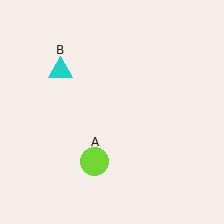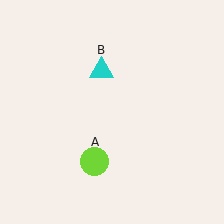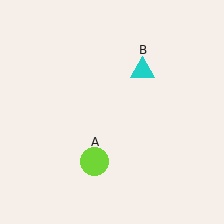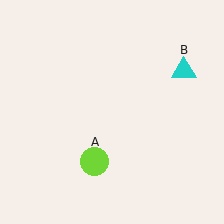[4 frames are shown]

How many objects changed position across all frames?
1 object changed position: cyan triangle (object B).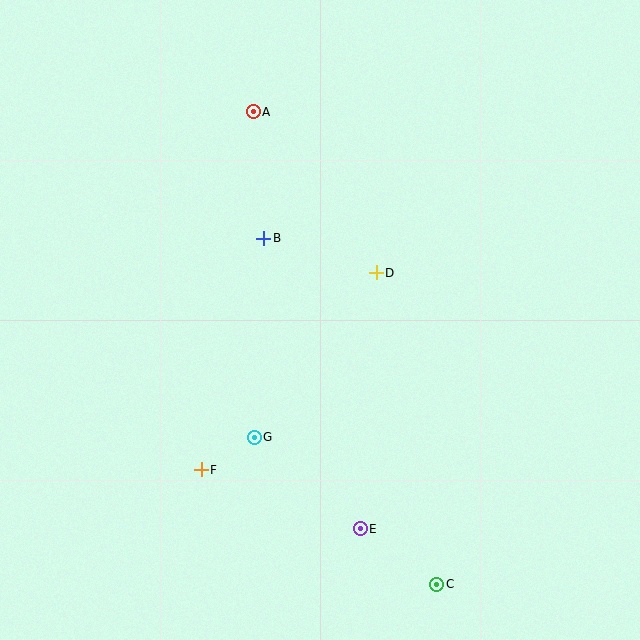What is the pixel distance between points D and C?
The distance between D and C is 317 pixels.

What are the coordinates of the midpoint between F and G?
The midpoint between F and G is at (228, 453).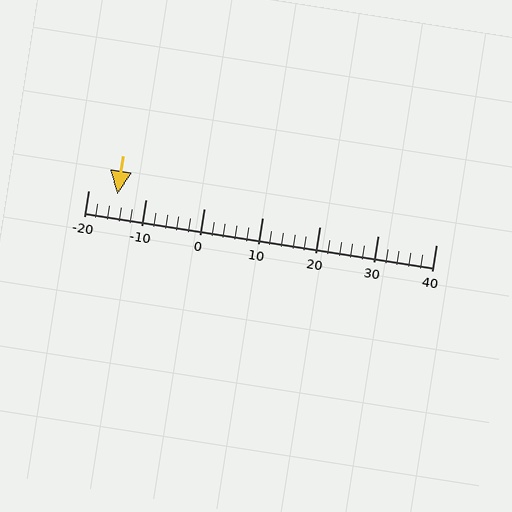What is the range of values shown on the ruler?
The ruler shows values from -20 to 40.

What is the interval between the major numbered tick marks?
The major tick marks are spaced 10 units apart.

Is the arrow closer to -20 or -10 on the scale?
The arrow is closer to -10.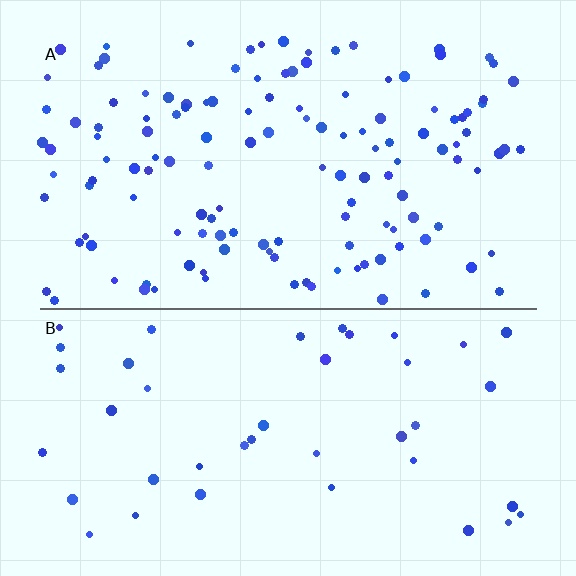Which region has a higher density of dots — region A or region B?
A (the top).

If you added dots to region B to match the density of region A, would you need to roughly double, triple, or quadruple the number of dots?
Approximately triple.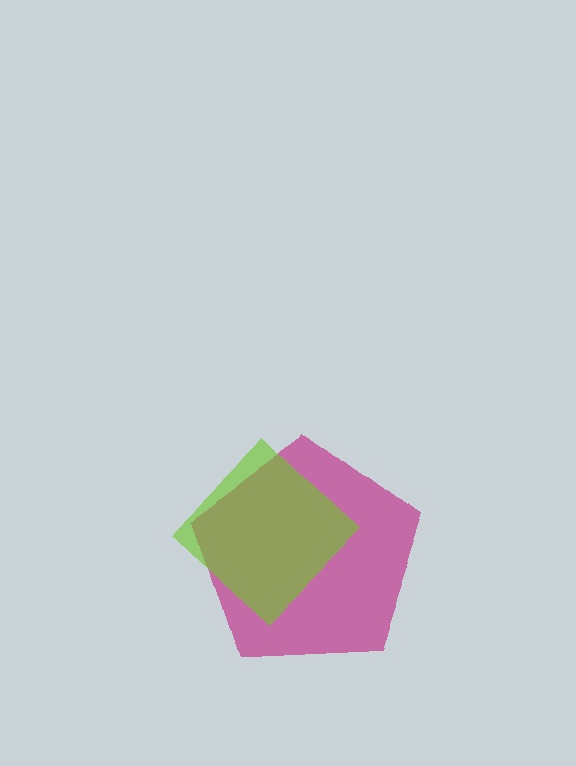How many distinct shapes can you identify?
There are 2 distinct shapes: a magenta pentagon, a lime diamond.